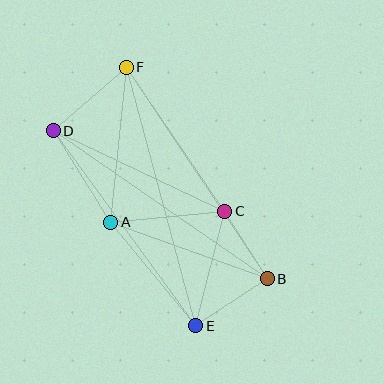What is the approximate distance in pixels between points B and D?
The distance between B and D is approximately 260 pixels.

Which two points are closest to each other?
Points B and C are closest to each other.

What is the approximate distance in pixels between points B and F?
The distance between B and F is approximately 254 pixels.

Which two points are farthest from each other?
Points E and F are farthest from each other.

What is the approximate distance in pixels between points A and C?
The distance between A and C is approximately 115 pixels.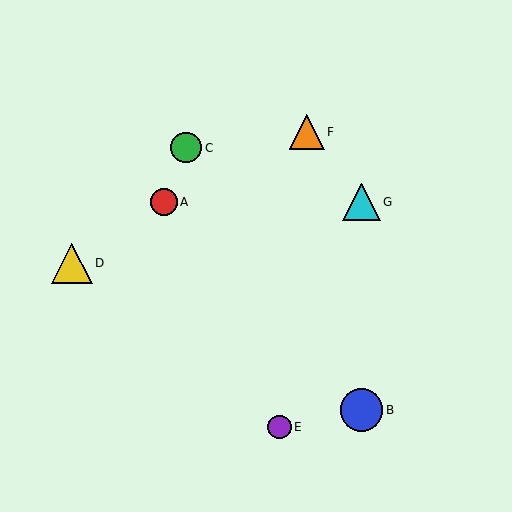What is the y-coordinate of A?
Object A is at y≈202.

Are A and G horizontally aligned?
Yes, both are at y≈202.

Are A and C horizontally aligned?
No, A is at y≈202 and C is at y≈148.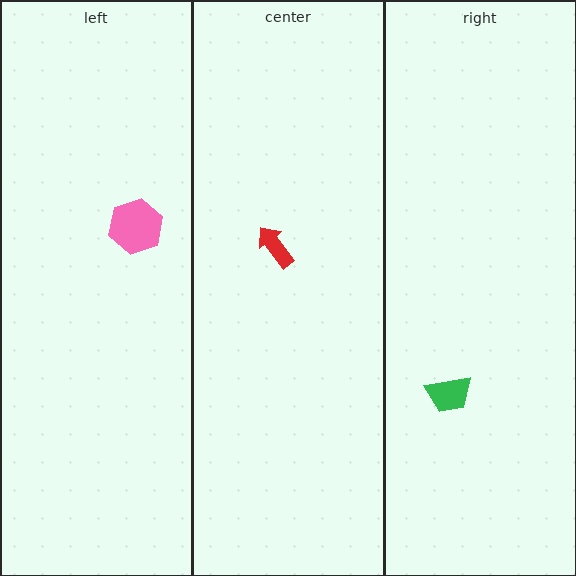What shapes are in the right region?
The green trapezoid.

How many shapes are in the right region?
1.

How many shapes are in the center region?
1.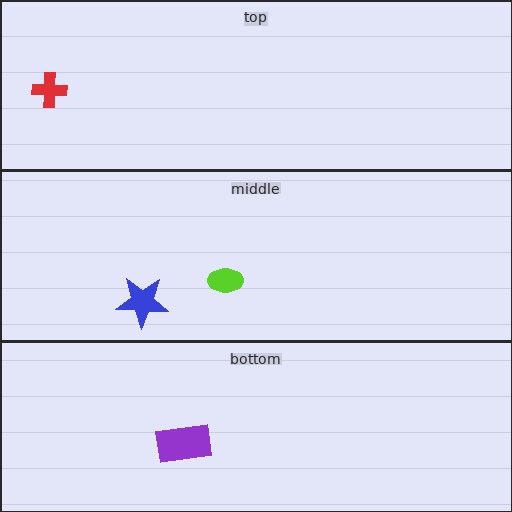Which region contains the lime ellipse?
The middle region.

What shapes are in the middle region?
The lime ellipse, the blue star.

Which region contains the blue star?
The middle region.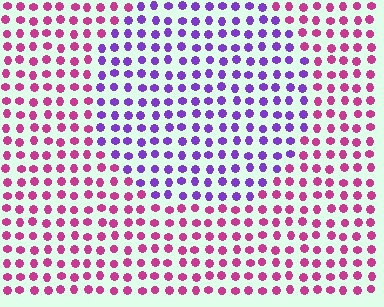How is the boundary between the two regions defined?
The boundary is defined purely by a slight shift in hue (about 53 degrees). Spacing, size, and orientation are identical on both sides.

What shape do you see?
I see a circle.